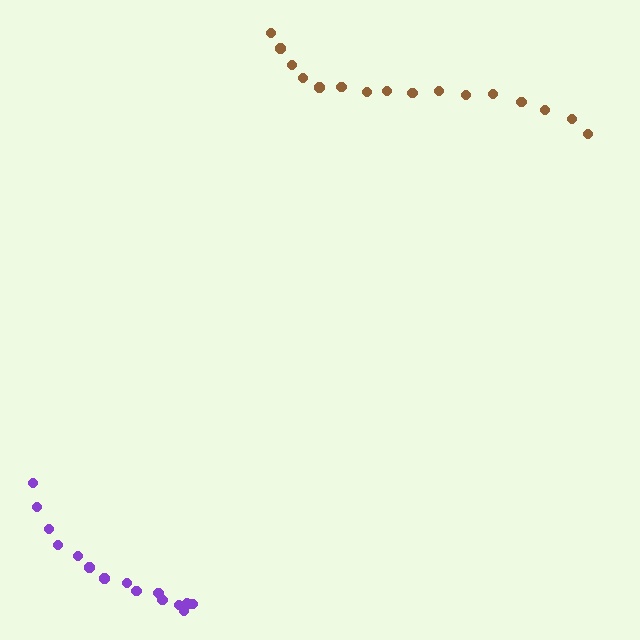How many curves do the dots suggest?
There are 2 distinct paths.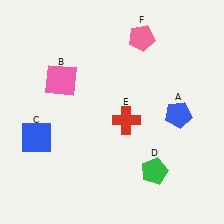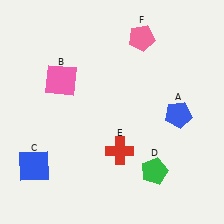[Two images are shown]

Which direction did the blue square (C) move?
The blue square (C) moved down.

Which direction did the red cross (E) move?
The red cross (E) moved down.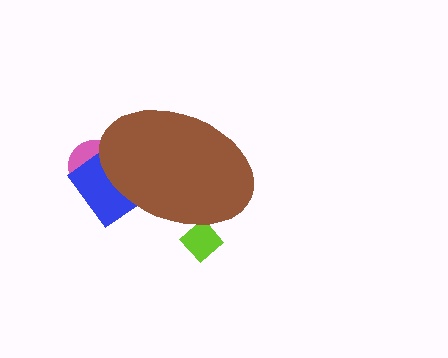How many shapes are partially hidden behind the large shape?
4 shapes are partially hidden.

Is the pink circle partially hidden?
Yes, the pink circle is partially hidden behind the brown ellipse.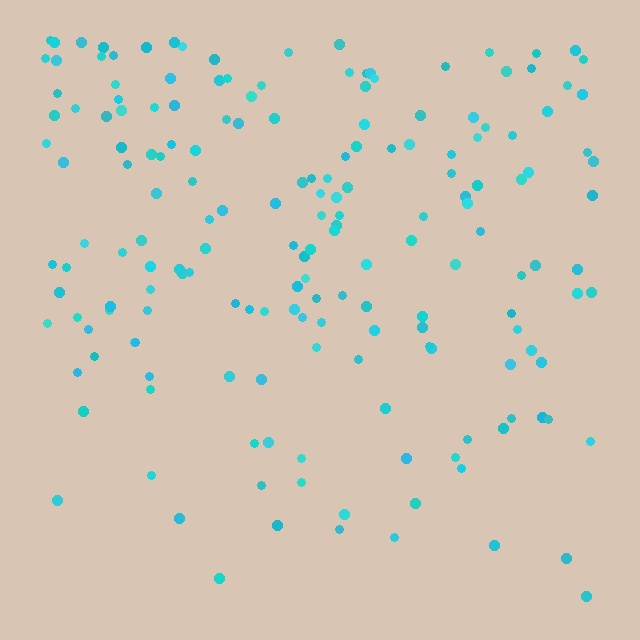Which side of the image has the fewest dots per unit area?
The bottom.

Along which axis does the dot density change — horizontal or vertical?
Vertical.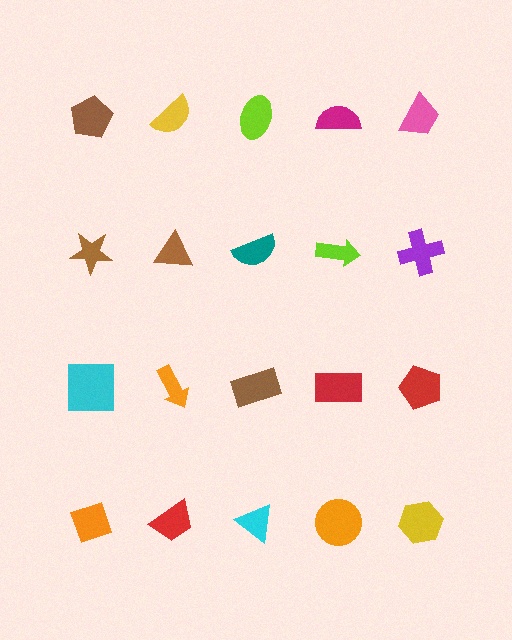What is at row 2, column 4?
A lime arrow.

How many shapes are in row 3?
5 shapes.